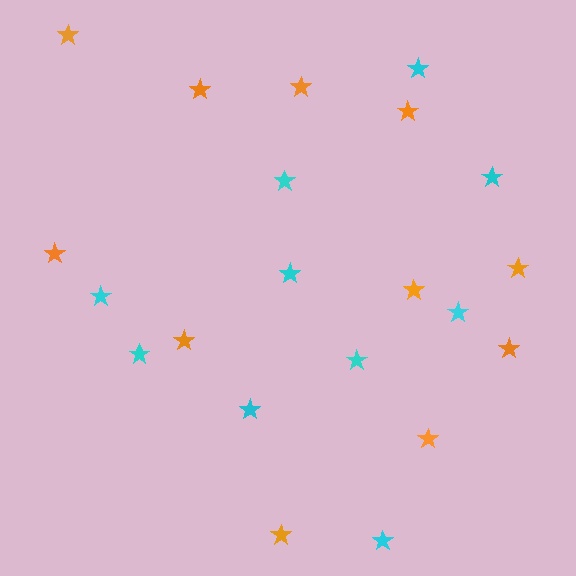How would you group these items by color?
There are 2 groups: one group of cyan stars (10) and one group of orange stars (11).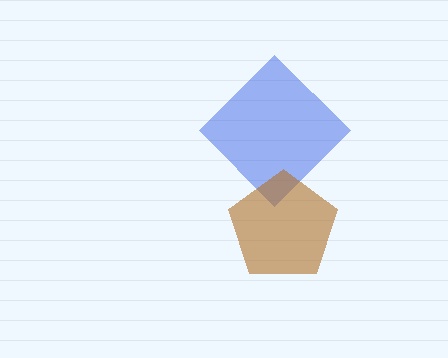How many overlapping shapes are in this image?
There are 2 overlapping shapes in the image.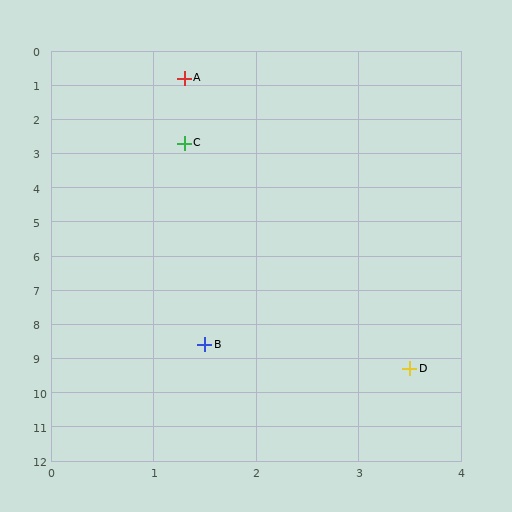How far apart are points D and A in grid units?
Points D and A are about 8.8 grid units apart.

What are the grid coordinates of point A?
Point A is at approximately (1.3, 0.8).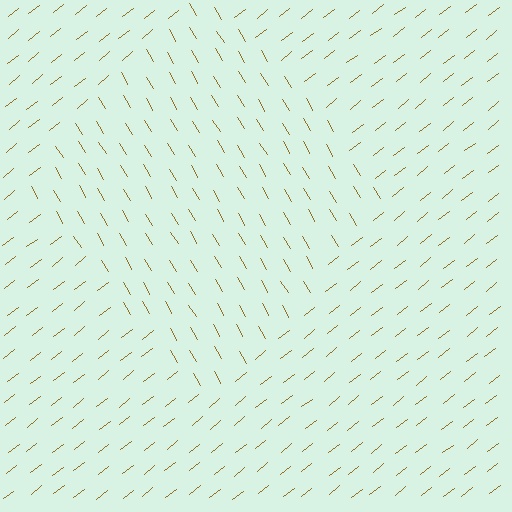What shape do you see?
I see a diamond.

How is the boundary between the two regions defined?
The boundary is defined purely by a change in line orientation (approximately 82 degrees difference). All lines are the same color and thickness.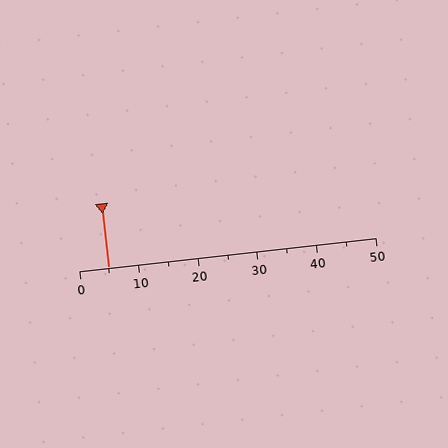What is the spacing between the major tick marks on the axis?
The major ticks are spaced 10 apart.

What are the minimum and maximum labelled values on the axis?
The axis runs from 0 to 50.